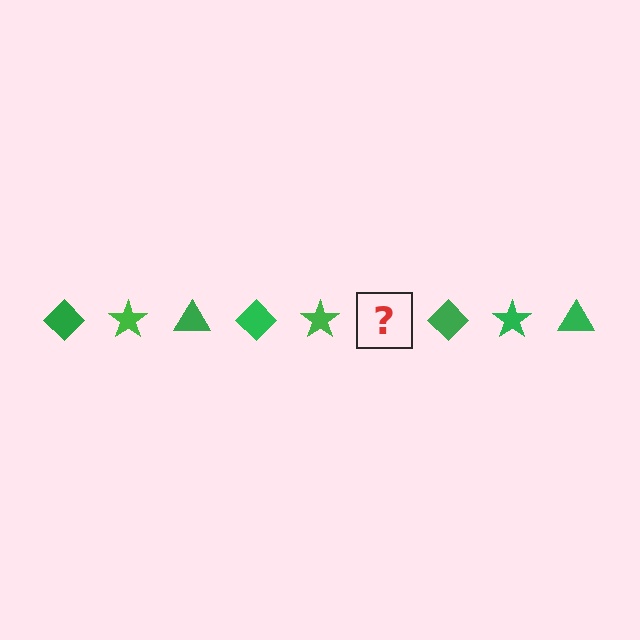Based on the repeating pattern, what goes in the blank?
The blank should be a green triangle.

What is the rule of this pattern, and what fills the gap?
The rule is that the pattern cycles through diamond, star, triangle shapes in green. The gap should be filled with a green triangle.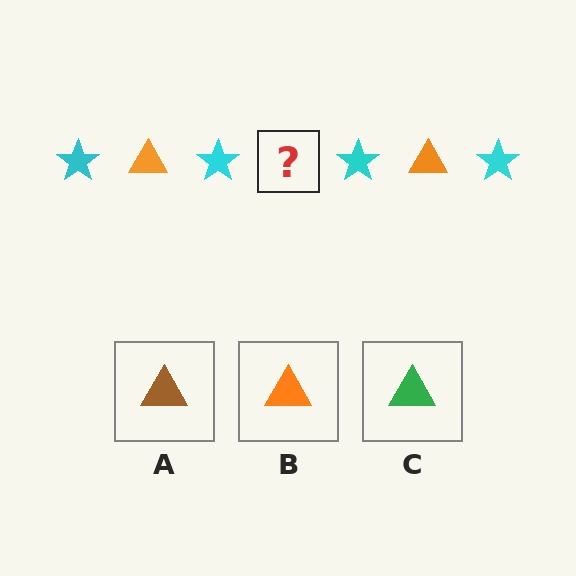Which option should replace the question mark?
Option B.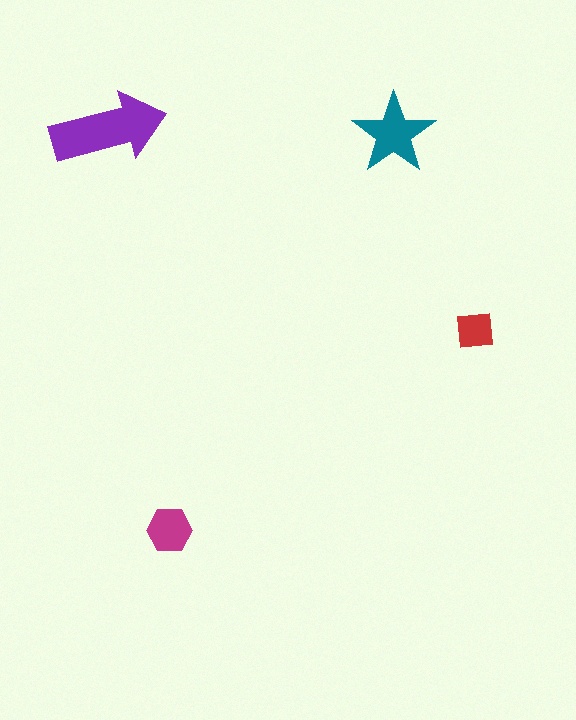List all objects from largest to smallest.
The purple arrow, the teal star, the magenta hexagon, the red square.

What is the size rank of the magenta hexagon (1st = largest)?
3rd.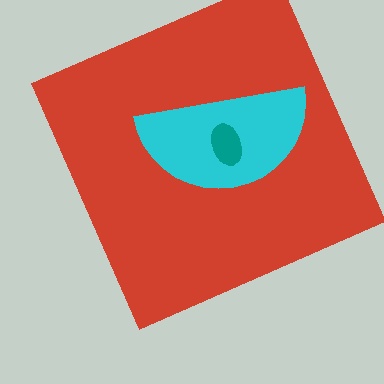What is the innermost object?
The teal ellipse.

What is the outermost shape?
The red square.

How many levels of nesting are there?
3.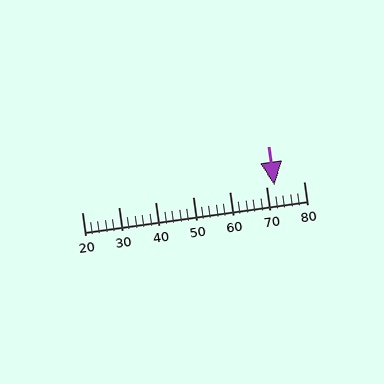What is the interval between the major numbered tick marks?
The major tick marks are spaced 10 units apart.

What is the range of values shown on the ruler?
The ruler shows values from 20 to 80.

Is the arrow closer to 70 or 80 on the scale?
The arrow is closer to 70.